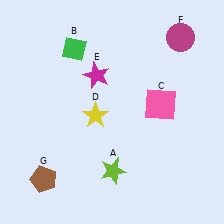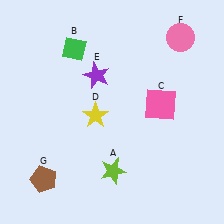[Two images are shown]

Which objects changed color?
E changed from magenta to purple. F changed from magenta to pink.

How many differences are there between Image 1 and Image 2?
There are 2 differences between the two images.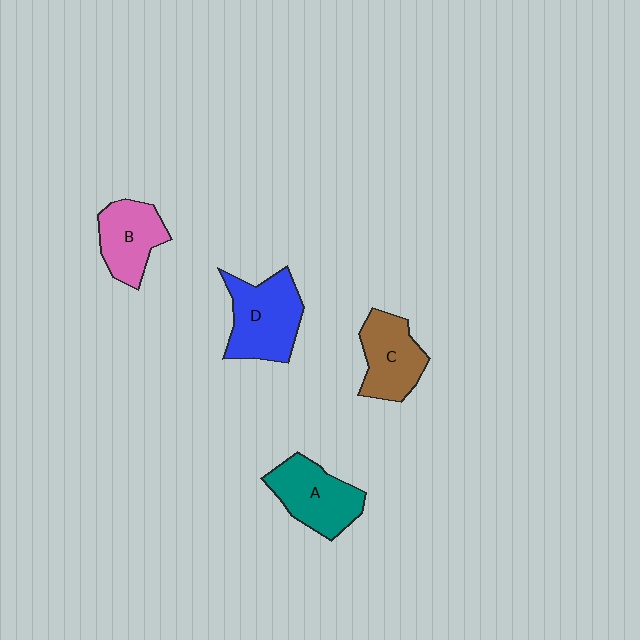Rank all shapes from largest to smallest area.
From largest to smallest: D (blue), A (teal), C (brown), B (pink).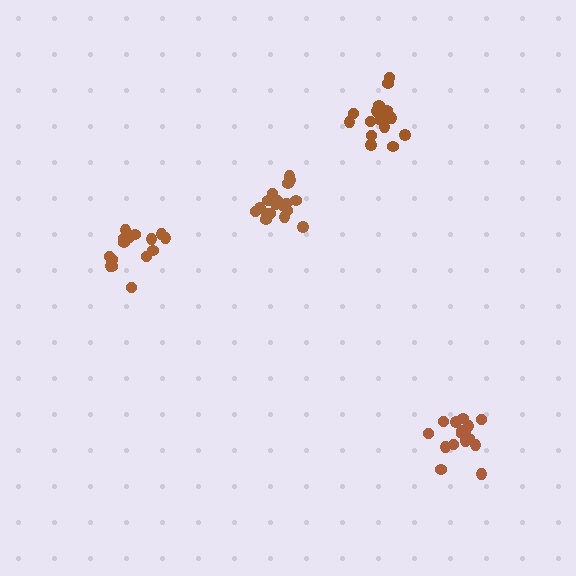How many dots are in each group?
Group 1: 18 dots, Group 2: 17 dots, Group 3: 20 dots, Group 4: 15 dots (70 total).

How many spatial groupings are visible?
There are 4 spatial groupings.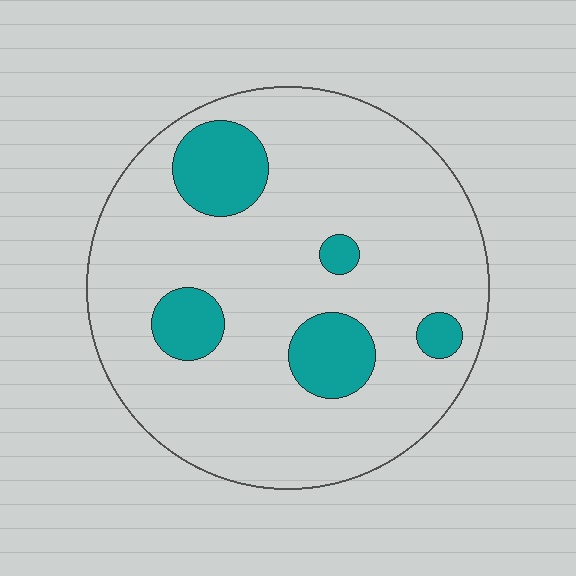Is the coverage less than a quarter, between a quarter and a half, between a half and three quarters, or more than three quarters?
Less than a quarter.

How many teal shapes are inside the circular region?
5.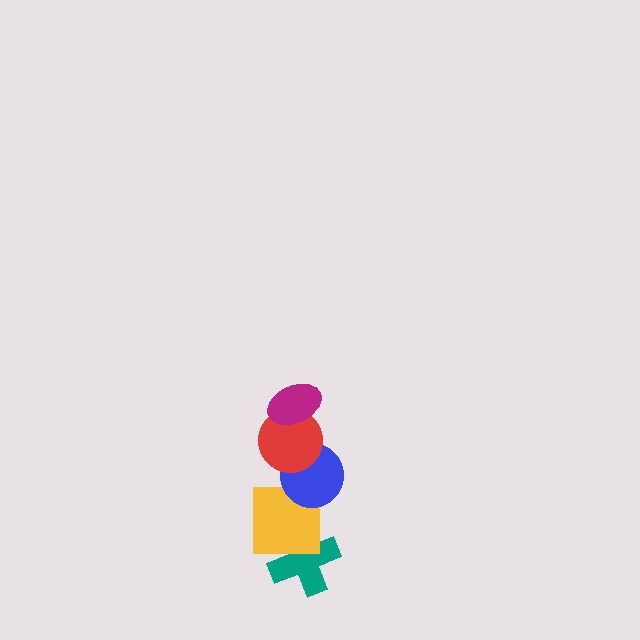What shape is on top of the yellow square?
The blue circle is on top of the yellow square.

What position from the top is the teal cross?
The teal cross is 5th from the top.